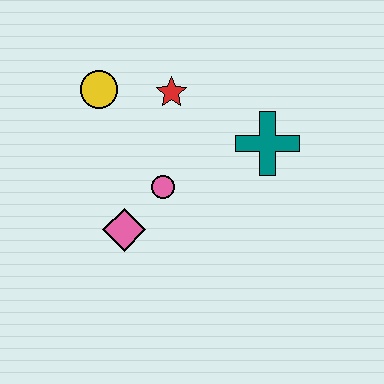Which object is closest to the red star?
The yellow circle is closest to the red star.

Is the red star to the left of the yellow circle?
No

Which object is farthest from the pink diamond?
The teal cross is farthest from the pink diamond.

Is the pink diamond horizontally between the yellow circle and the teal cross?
Yes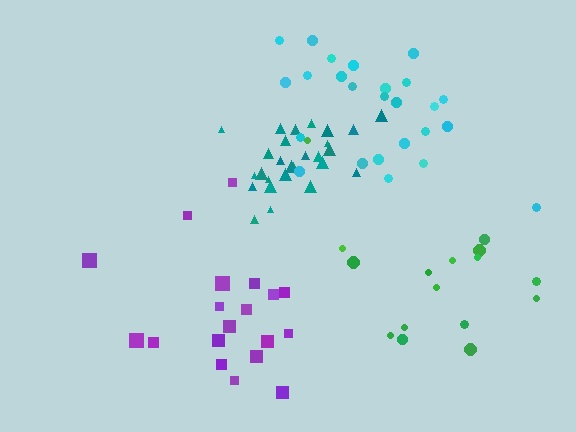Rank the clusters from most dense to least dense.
teal, cyan, purple, green.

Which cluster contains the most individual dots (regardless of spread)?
Teal (27).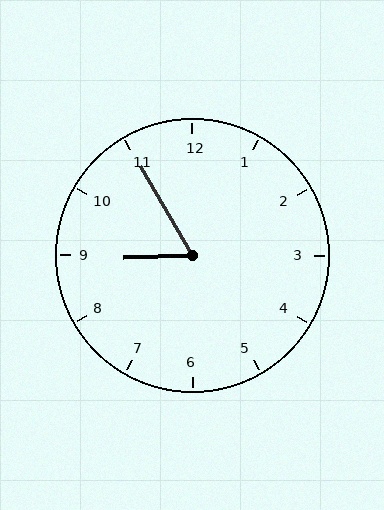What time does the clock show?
8:55.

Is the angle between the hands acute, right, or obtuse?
It is acute.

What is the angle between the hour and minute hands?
Approximately 62 degrees.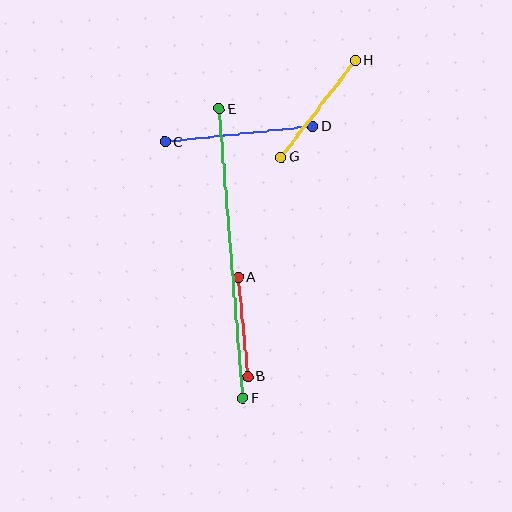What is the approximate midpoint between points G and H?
The midpoint is at approximately (318, 109) pixels.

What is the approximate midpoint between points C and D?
The midpoint is at approximately (239, 134) pixels.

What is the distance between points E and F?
The distance is approximately 291 pixels.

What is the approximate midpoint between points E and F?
The midpoint is at approximately (231, 254) pixels.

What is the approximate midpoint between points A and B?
The midpoint is at approximately (243, 327) pixels.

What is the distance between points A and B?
The distance is approximately 100 pixels.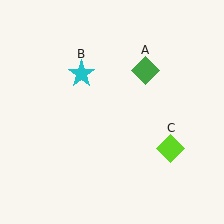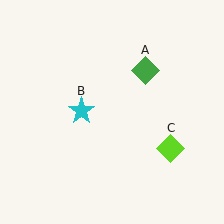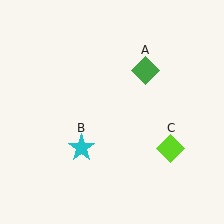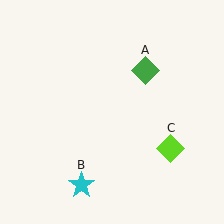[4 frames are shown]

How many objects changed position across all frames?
1 object changed position: cyan star (object B).